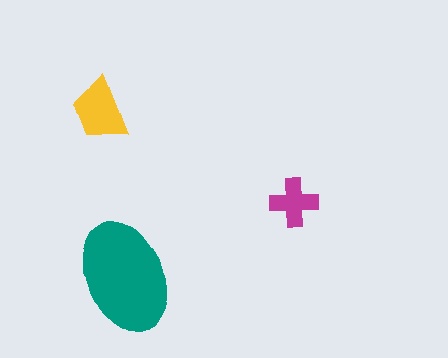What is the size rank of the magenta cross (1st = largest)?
3rd.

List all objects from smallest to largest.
The magenta cross, the yellow trapezoid, the teal ellipse.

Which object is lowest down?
The teal ellipse is bottommost.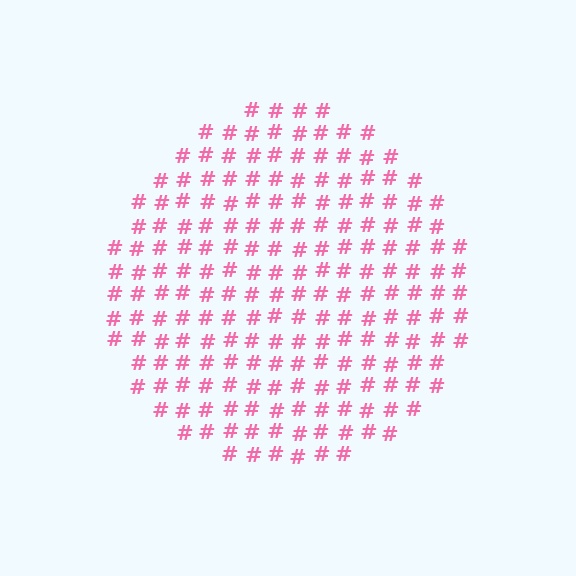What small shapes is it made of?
It is made of small hash symbols.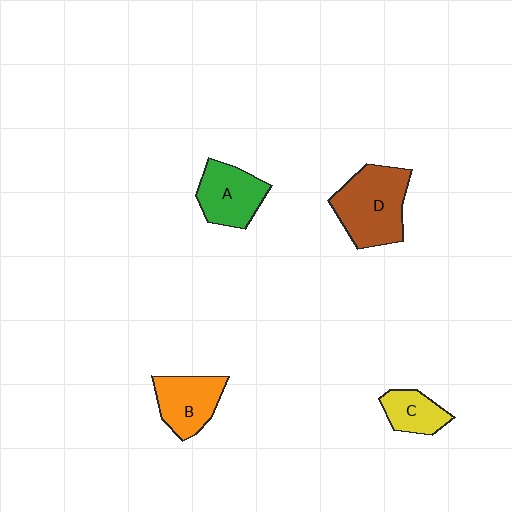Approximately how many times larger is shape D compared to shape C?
Approximately 2.1 times.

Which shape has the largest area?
Shape D (brown).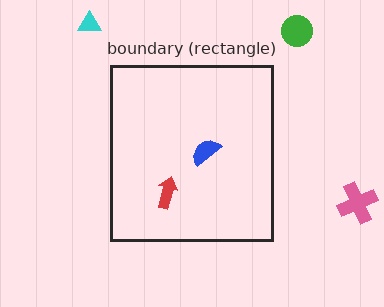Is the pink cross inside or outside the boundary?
Outside.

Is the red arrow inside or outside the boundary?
Inside.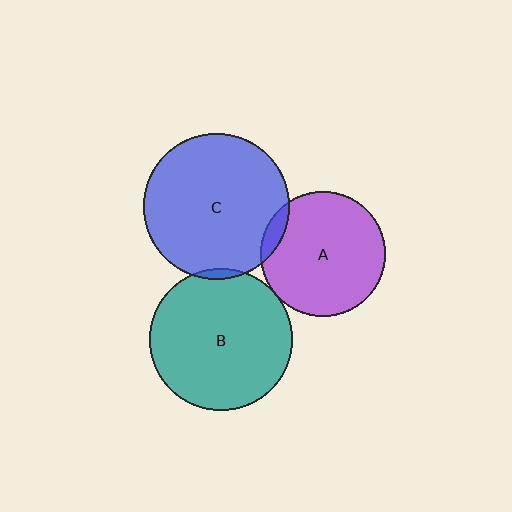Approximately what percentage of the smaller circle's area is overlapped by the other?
Approximately 5%.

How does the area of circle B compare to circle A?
Approximately 1.3 times.